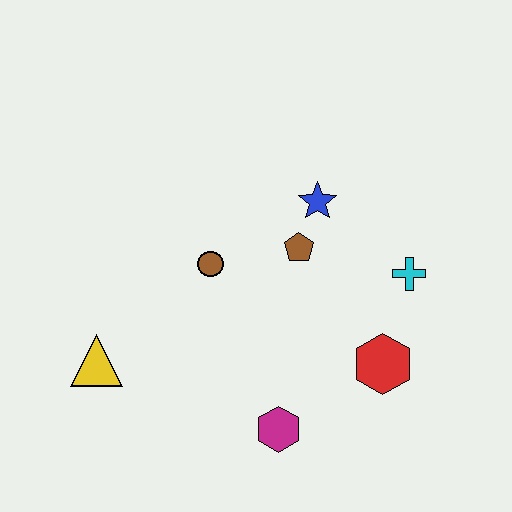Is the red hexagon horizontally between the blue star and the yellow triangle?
No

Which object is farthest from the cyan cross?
The yellow triangle is farthest from the cyan cross.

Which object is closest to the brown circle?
The brown pentagon is closest to the brown circle.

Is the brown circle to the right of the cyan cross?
No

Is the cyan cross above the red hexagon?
Yes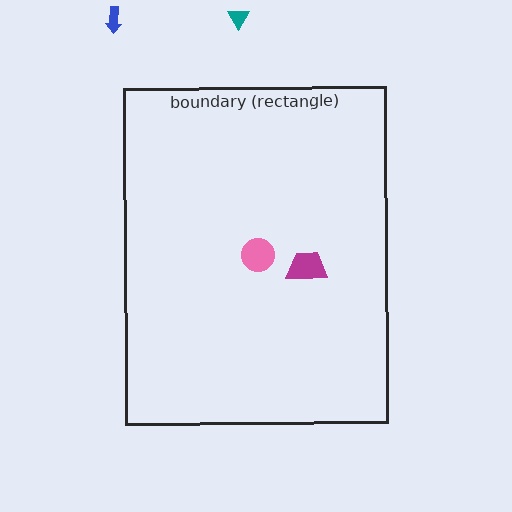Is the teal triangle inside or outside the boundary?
Outside.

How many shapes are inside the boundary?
2 inside, 2 outside.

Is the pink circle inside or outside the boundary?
Inside.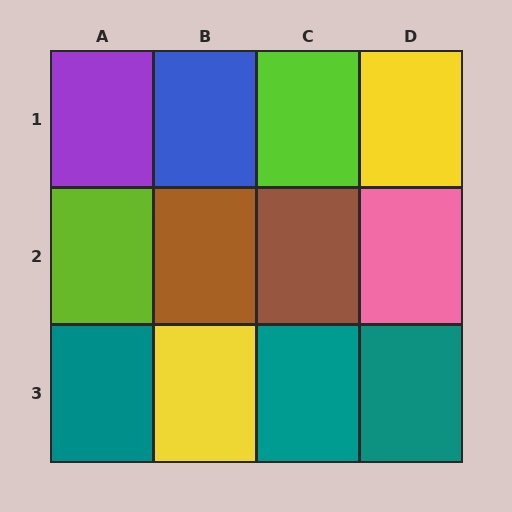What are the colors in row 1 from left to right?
Purple, blue, lime, yellow.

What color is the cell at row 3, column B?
Yellow.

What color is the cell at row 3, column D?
Teal.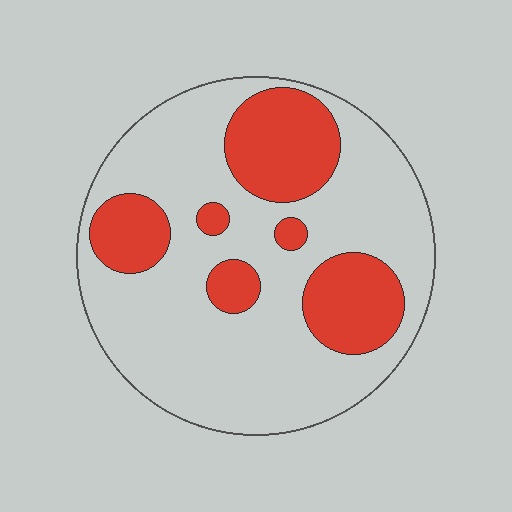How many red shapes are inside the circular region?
6.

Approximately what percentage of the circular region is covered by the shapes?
Approximately 30%.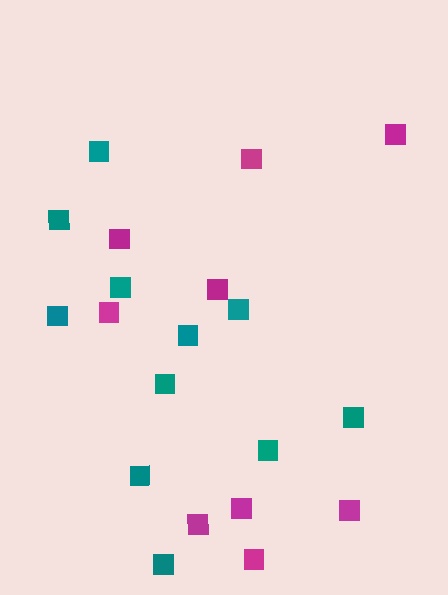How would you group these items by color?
There are 2 groups: one group of teal squares (11) and one group of magenta squares (9).